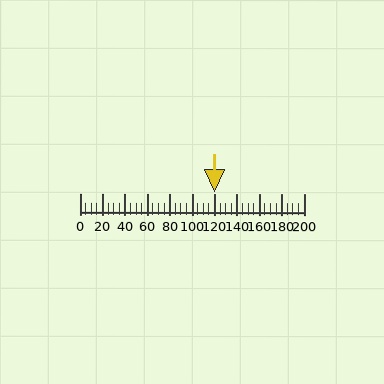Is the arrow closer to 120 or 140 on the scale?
The arrow is closer to 120.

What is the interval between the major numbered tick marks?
The major tick marks are spaced 20 units apart.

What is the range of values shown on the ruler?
The ruler shows values from 0 to 200.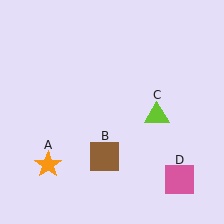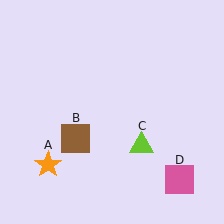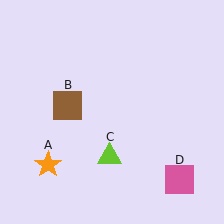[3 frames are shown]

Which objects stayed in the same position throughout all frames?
Orange star (object A) and pink square (object D) remained stationary.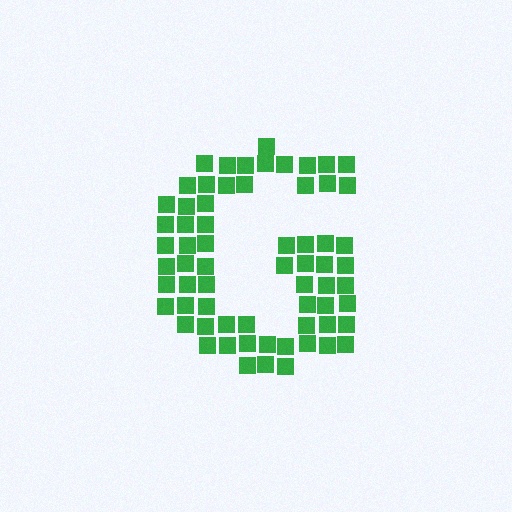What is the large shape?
The large shape is the letter G.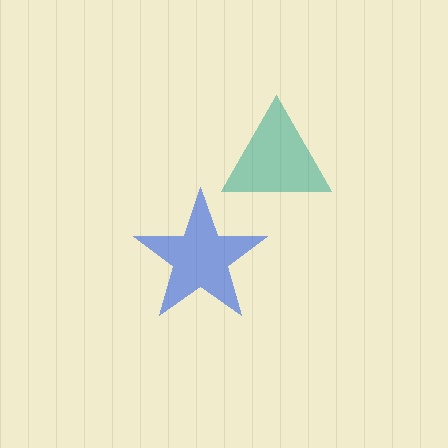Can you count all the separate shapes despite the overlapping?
Yes, there are 2 separate shapes.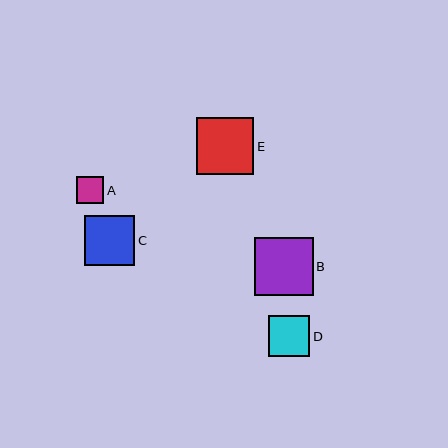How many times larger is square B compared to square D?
Square B is approximately 1.4 times the size of square D.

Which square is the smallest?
Square A is the smallest with a size of approximately 27 pixels.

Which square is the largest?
Square B is the largest with a size of approximately 58 pixels.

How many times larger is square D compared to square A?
Square D is approximately 1.5 times the size of square A.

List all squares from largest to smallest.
From largest to smallest: B, E, C, D, A.